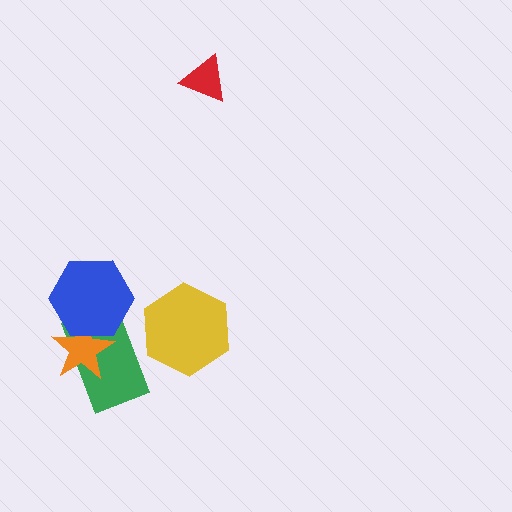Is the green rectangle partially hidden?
Yes, it is partially covered by another shape.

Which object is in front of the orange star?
The blue hexagon is in front of the orange star.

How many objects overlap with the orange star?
2 objects overlap with the orange star.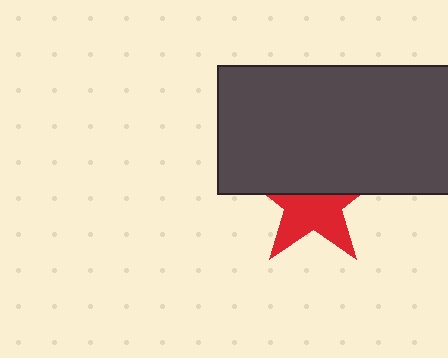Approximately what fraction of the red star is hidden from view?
Roughly 49% of the red star is hidden behind the dark gray rectangle.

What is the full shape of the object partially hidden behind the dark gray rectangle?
The partially hidden object is a red star.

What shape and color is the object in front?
The object in front is a dark gray rectangle.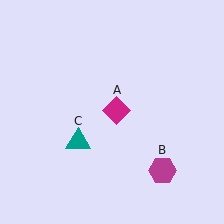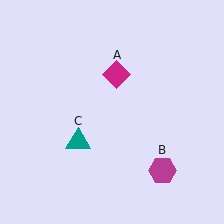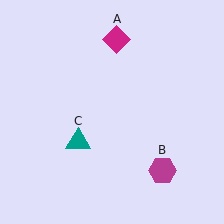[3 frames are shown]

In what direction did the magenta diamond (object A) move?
The magenta diamond (object A) moved up.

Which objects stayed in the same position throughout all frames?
Magenta hexagon (object B) and teal triangle (object C) remained stationary.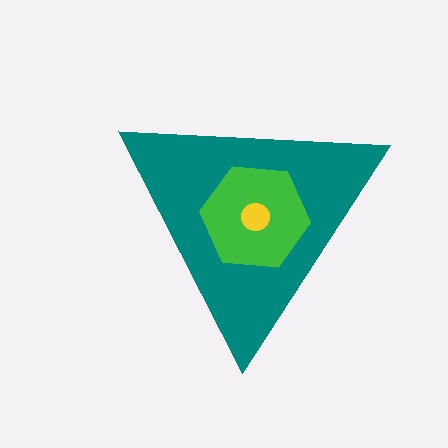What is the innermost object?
The yellow circle.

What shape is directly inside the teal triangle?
The green hexagon.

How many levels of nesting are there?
3.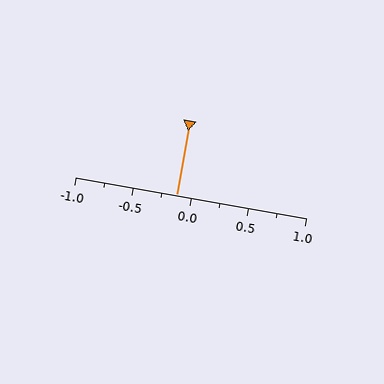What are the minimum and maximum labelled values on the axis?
The axis runs from -1.0 to 1.0.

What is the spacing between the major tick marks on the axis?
The major ticks are spaced 0.5 apart.